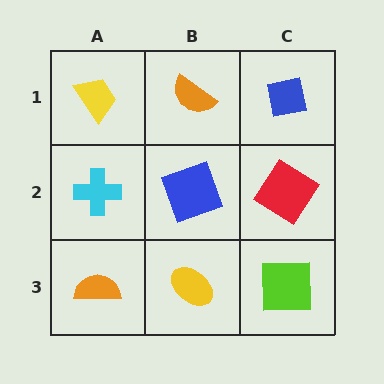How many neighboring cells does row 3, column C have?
2.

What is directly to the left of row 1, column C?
An orange semicircle.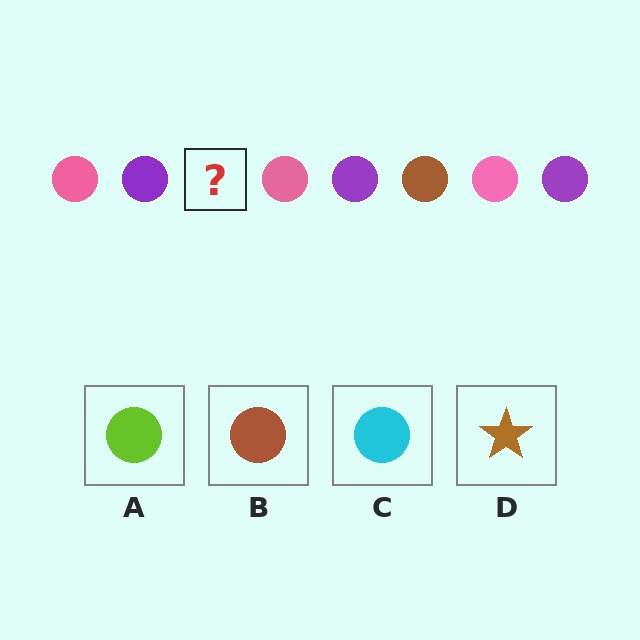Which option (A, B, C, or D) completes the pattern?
B.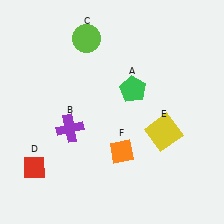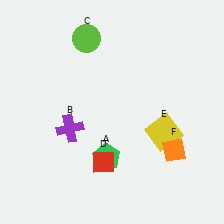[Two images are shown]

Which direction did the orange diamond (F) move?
The orange diamond (F) moved right.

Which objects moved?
The objects that moved are: the green pentagon (A), the red diamond (D), the orange diamond (F).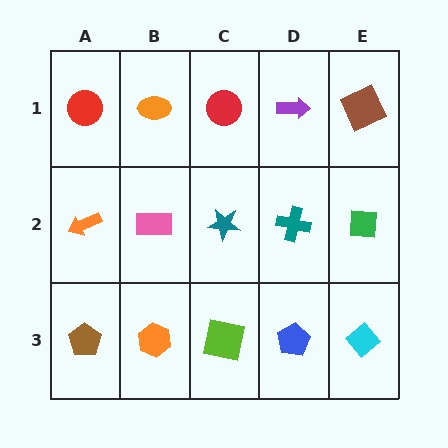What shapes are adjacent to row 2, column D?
A purple arrow (row 1, column D), a blue pentagon (row 3, column D), a teal star (row 2, column C), a green square (row 2, column E).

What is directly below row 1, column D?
A teal cross.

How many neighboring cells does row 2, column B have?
4.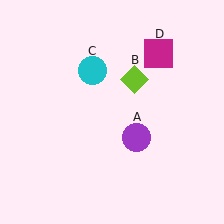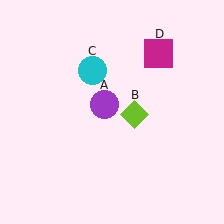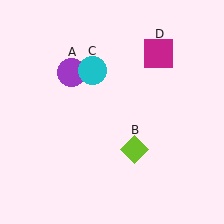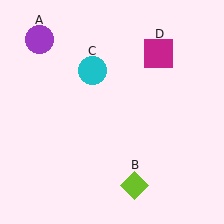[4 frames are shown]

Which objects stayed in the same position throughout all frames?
Cyan circle (object C) and magenta square (object D) remained stationary.